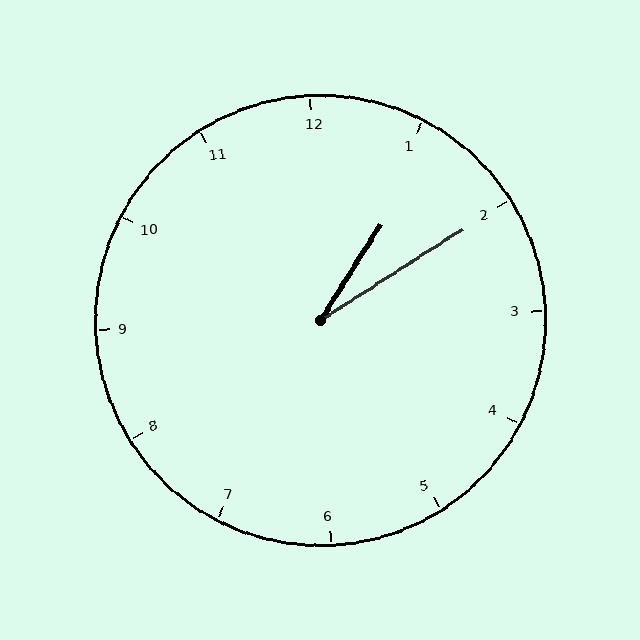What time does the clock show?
1:10.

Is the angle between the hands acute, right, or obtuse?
It is acute.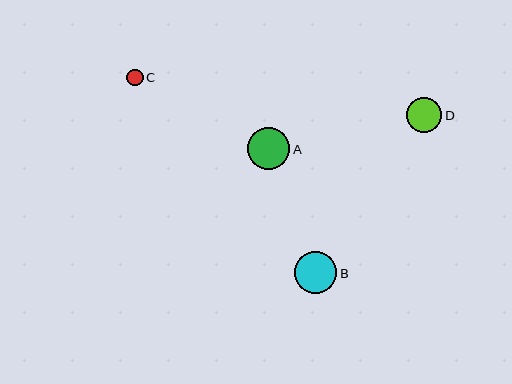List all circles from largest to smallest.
From largest to smallest: B, A, D, C.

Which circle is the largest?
Circle B is the largest with a size of approximately 42 pixels.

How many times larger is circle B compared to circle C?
Circle B is approximately 2.6 times the size of circle C.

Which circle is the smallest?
Circle C is the smallest with a size of approximately 16 pixels.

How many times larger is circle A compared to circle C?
Circle A is approximately 2.6 times the size of circle C.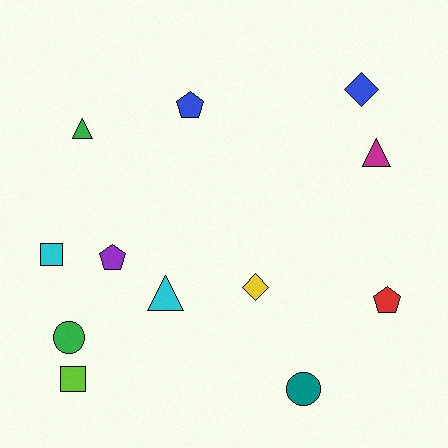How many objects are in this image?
There are 12 objects.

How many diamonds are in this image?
There are 2 diamonds.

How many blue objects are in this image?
There are 2 blue objects.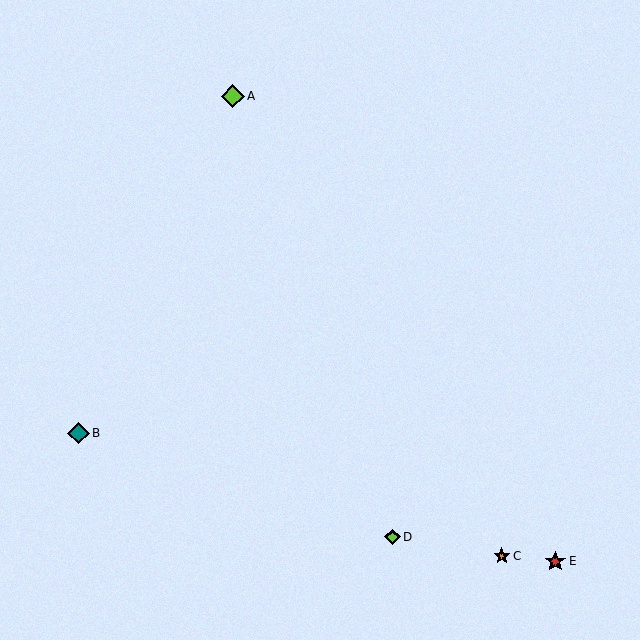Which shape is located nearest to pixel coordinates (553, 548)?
The red star (labeled E) at (555, 561) is nearest to that location.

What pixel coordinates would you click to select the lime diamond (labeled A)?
Click at (233, 96) to select the lime diamond A.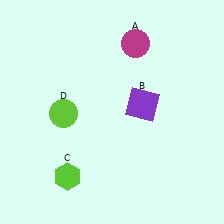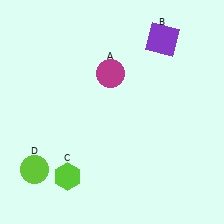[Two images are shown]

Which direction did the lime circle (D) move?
The lime circle (D) moved down.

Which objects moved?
The objects that moved are: the magenta circle (A), the purple square (B), the lime circle (D).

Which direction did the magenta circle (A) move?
The magenta circle (A) moved down.